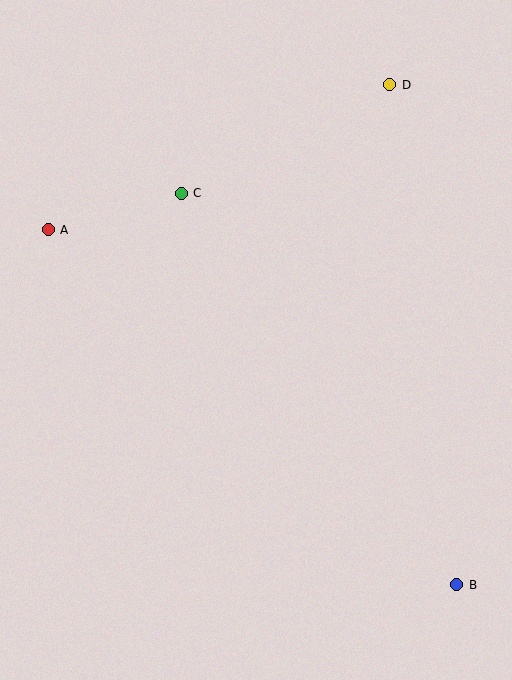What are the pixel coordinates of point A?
Point A is at (48, 230).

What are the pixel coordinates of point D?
Point D is at (390, 85).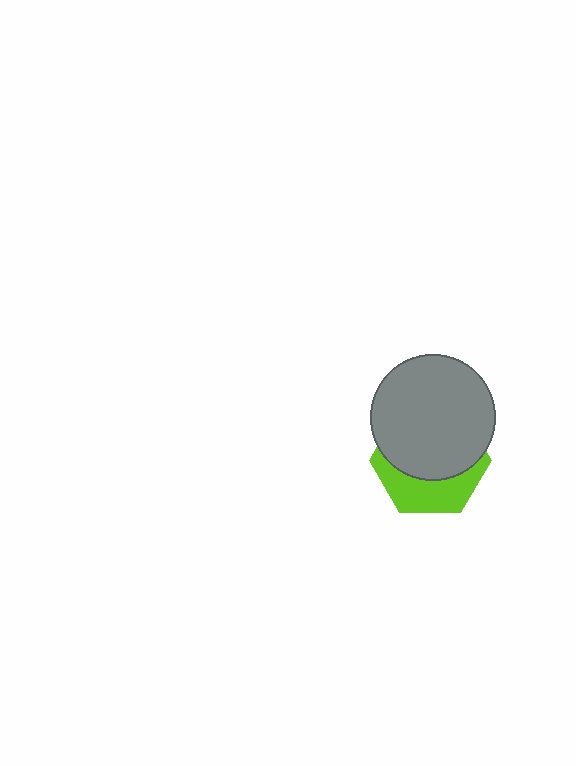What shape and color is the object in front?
The object in front is a gray circle.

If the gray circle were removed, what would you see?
You would see the complete lime hexagon.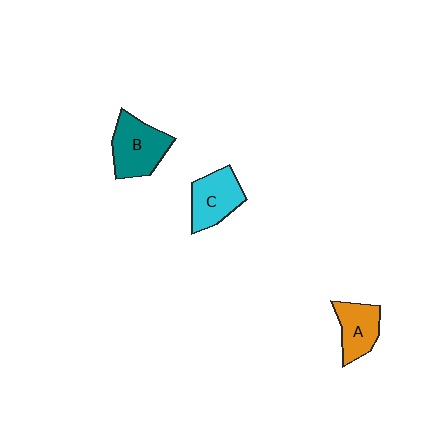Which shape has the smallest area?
Shape A (orange).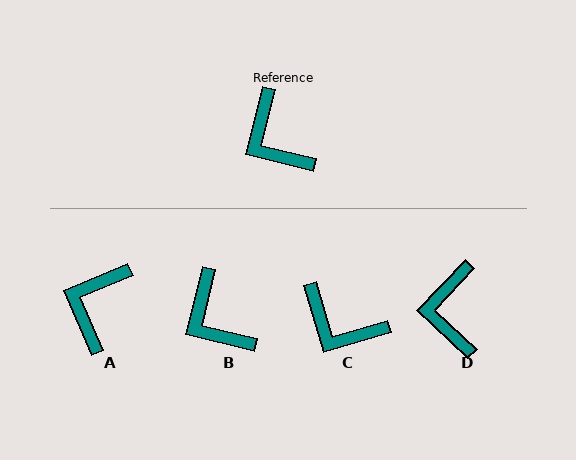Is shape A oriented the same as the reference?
No, it is off by about 53 degrees.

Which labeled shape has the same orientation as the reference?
B.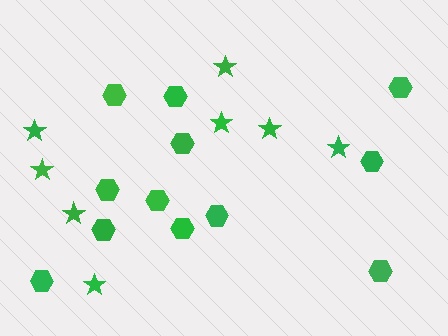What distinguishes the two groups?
There are 2 groups: one group of hexagons (12) and one group of stars (8).